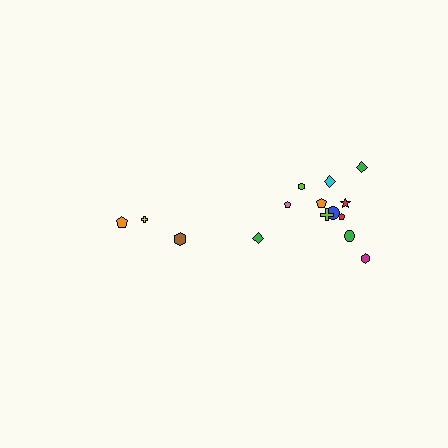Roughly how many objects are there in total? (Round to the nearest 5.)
Roughly 15 objects in total.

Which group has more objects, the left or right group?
The right group.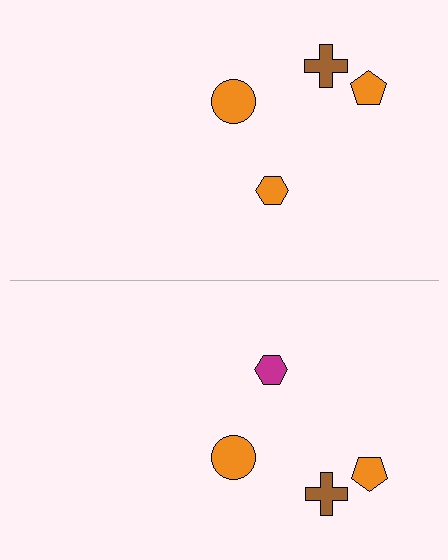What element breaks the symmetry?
The magenta hexagon on the bottom side breaks the symmetry — its mirror counterpart is orange.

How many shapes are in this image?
There are 8 shapes in this image.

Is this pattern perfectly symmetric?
No, the pattern is not perfectly symmetric. The magenta hexagon on the bottom side breaks the symmetry — its mirror counterpart is orange.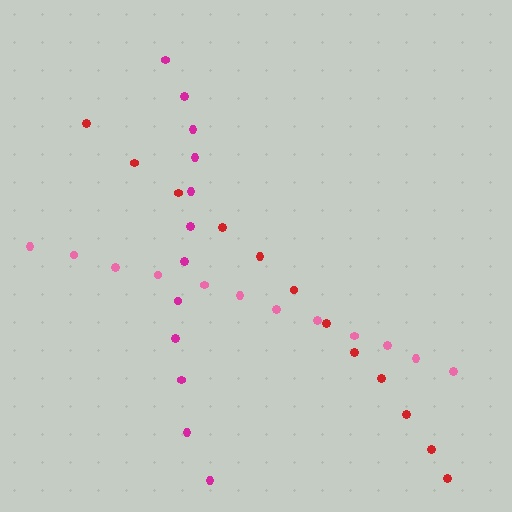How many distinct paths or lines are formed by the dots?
There are 3 distinct paths.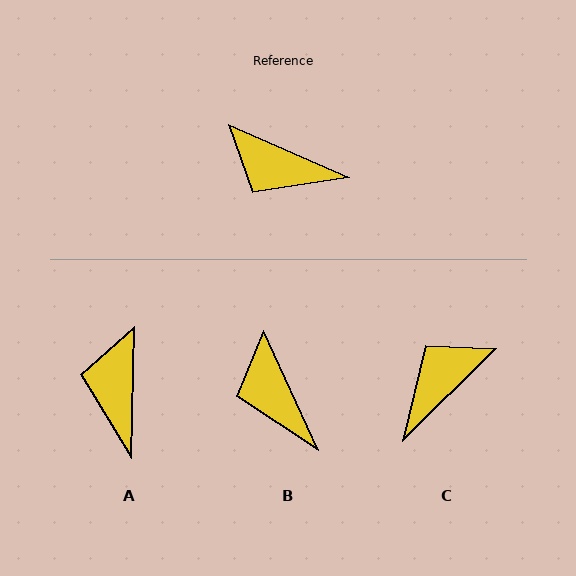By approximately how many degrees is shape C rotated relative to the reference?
Approximately 112 degrees clockwise.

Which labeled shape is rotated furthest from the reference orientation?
C, about 112 degrees away.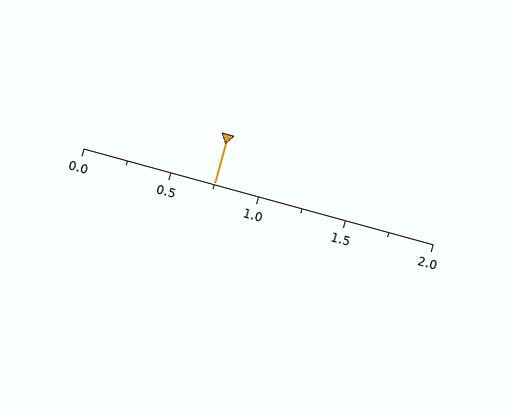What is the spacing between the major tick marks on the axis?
The major ticks are spaced 0.5 apart.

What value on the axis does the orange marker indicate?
The marker indicates approximately 0.75.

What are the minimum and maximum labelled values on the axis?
The axis runs from 0.0 to 2.0.